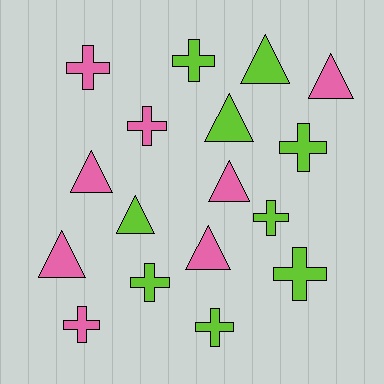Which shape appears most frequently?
Cross, with 9 objects.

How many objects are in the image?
There are 17 objects.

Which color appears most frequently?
Lime, with 9 objects.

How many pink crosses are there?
There are 3 pink crosses.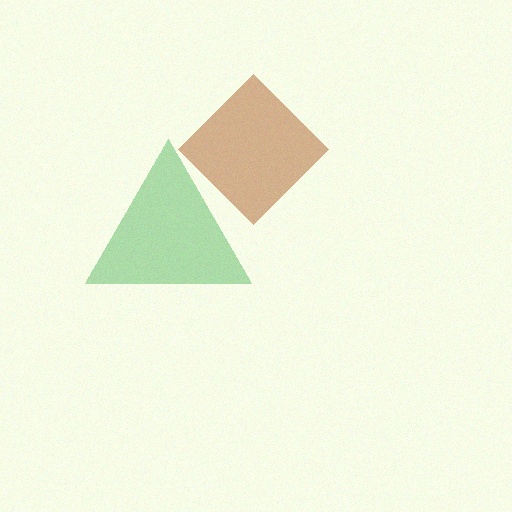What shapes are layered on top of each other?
The layered shapes are: a brown diamond, a green triangle.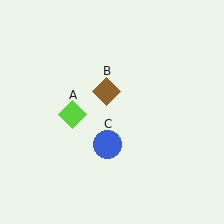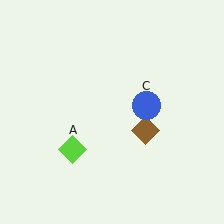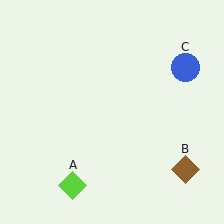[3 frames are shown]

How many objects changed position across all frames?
3 objects changed position: lime diamond (object A), brown diamond (object B), blue circle (object C).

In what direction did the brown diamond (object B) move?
The brown diamond (object B) moved down and to the right.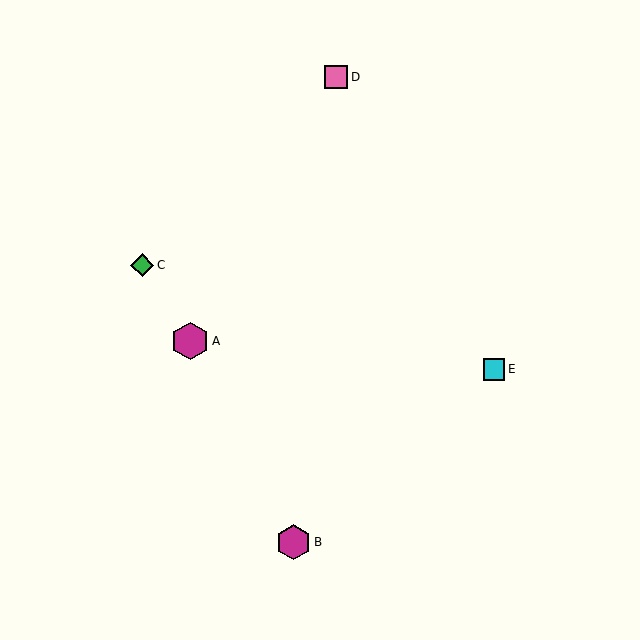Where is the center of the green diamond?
The center of the green diamond is at (142, 265).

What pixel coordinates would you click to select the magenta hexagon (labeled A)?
Click at (190, 341) to select the magenta hexagon A.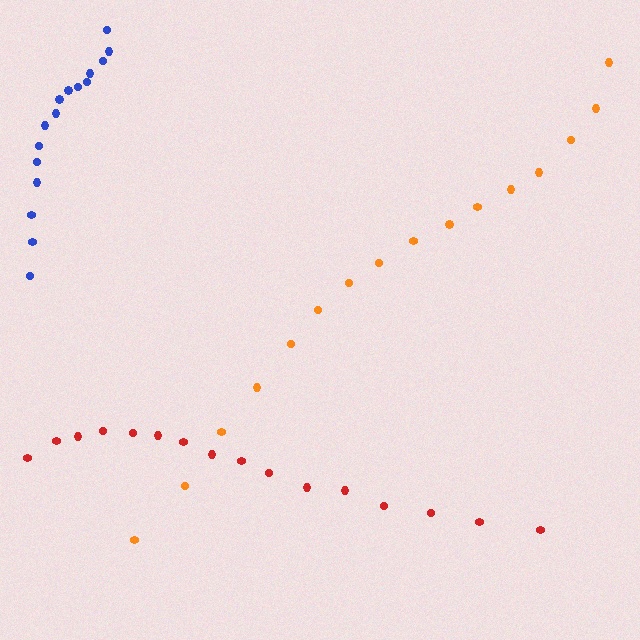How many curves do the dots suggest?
There are 3 distinct paths.